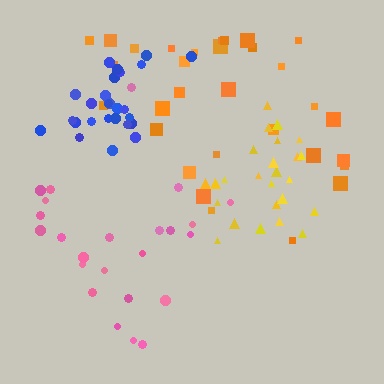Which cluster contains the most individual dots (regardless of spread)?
Orange (31).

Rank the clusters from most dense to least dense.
blue, yellow, orange, pink.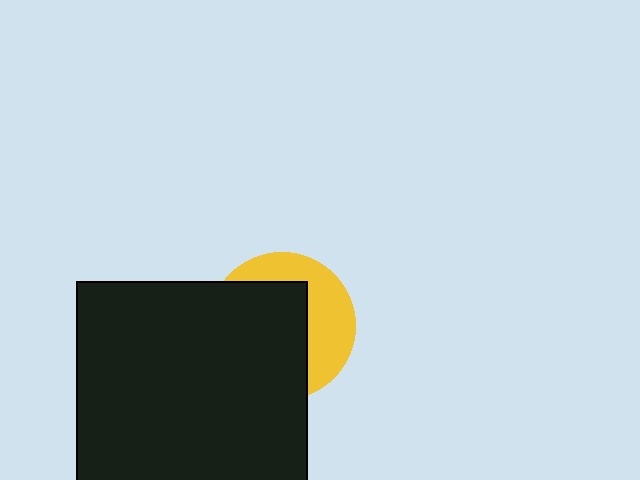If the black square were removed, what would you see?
You would see the complete yellow circle.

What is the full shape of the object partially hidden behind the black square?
The partially hidden object is a yellow circle.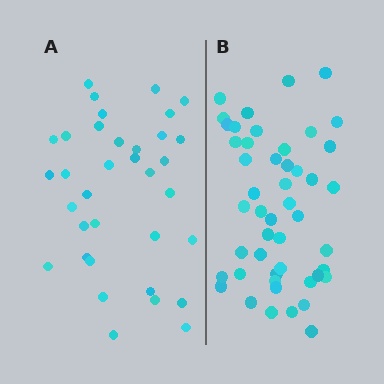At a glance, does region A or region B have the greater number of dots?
Region B (the right region) has more dots.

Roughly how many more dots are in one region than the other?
Region B has approximately 15 more dots than region A.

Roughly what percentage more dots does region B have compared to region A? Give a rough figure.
About 35% more.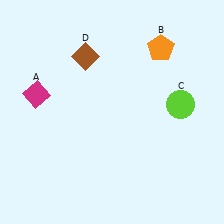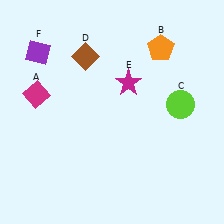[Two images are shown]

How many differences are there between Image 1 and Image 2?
There are 2 differences between the two images.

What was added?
A magenta star (E), a purple diamond (F) were added in Image 2.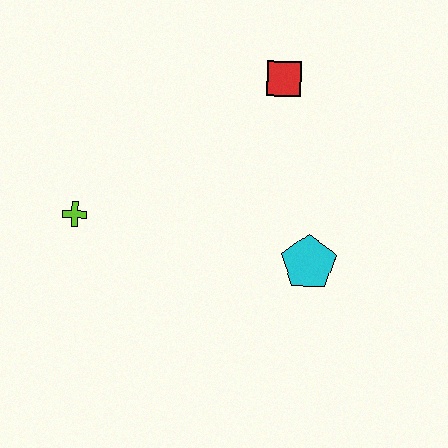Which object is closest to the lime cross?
The cyan pentagon is closest to the lime cross.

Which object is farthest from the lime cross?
The red square is farthest from the lime cross.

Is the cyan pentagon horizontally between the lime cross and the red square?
No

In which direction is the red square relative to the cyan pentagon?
The red square is above the cyan pentagon.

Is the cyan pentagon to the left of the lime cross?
No